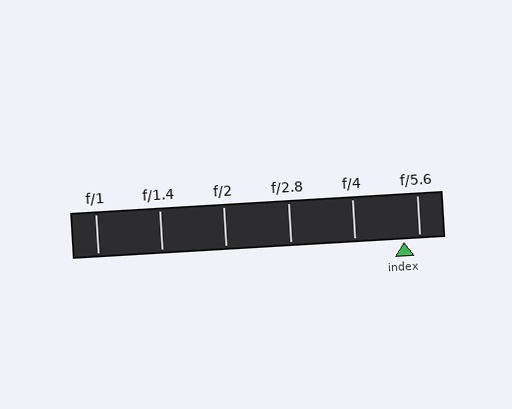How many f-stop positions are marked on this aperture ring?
There are 6 f-stop positions marked.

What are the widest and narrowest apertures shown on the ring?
The widest aperture shown is f/1 and the narrowest is f/5.6.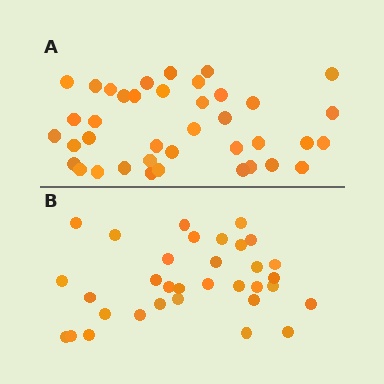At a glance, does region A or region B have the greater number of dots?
Region A (the top region) has more dots.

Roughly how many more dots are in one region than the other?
Region A has about 6 more dots than region B.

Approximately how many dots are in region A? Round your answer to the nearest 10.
About 40 dots. (The exact count is 39, which rounds to 40.)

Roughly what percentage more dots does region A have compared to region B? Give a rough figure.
About 20% more.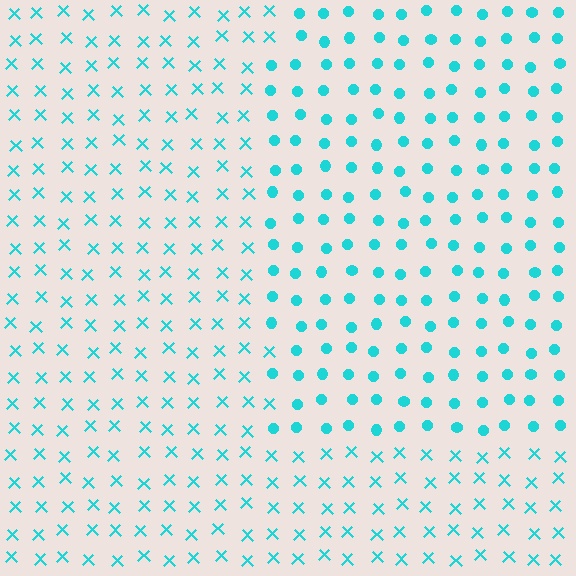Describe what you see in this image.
The image is filled with small cyan elements arranged in a uniform grid. A rectangle-shaped region contains circles, while the surrounding area contains X marks. The boundary is defined purely by the change in element shape.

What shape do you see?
I see a rectangle.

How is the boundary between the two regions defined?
The boundary is defined by a change in element shape: circles inside vs. X marks outside. All elements share the same color and spacing.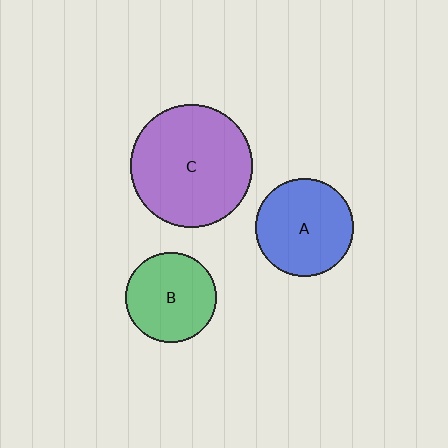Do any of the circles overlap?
No, none of the circles overlap.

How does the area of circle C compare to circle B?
Approximately 1.8 times.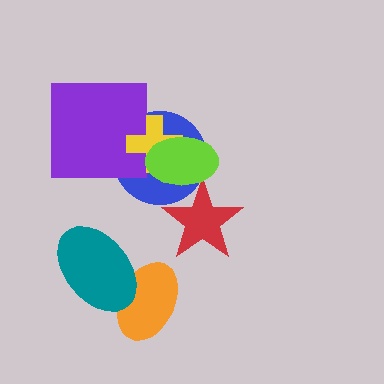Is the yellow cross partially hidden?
Yes, it is partially covered by another shape.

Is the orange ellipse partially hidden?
Yes, it is partially covered by another shape.